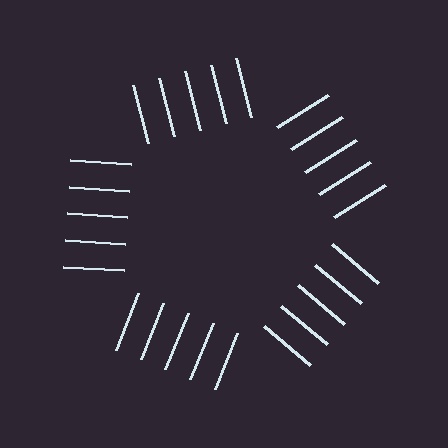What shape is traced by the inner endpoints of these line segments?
An illusory pentagon — the line segments terminate on its edges but no continuous stroke is drawn.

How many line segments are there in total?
25 — 5 along each of the 5 edges.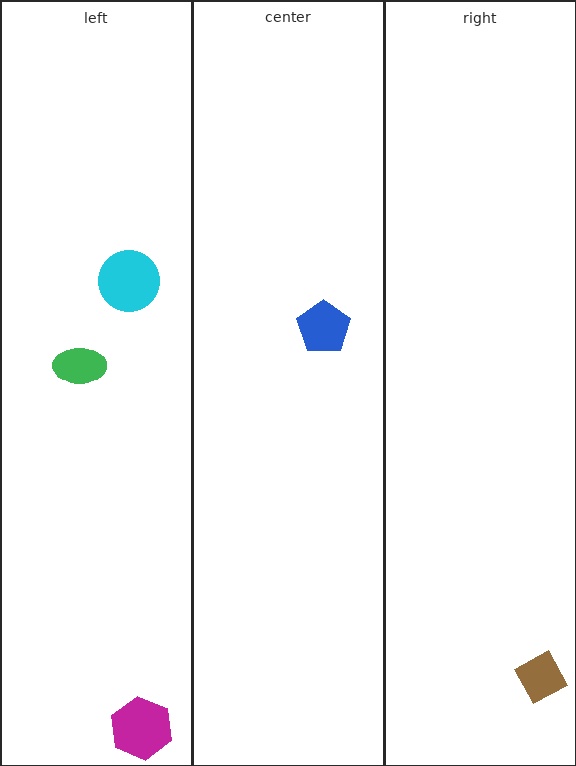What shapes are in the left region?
The green ellipse, the cyan circle, the magenta hexagon.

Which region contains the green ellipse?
The left region.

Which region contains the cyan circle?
The left region.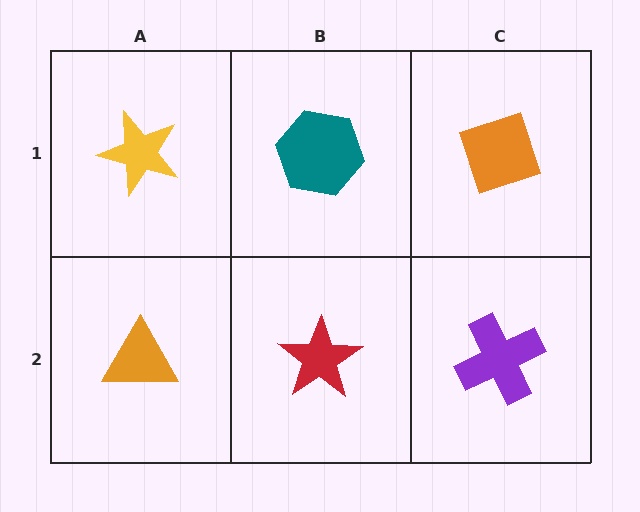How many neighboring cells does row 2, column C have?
2.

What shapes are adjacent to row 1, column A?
An orange triangle (row 2, column A), a teal hexagon (row 1, column B).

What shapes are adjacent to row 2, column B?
A teal hexagon (row 1, column B), an orange triangle (row 2, column A), a purple cross (row 2, column C).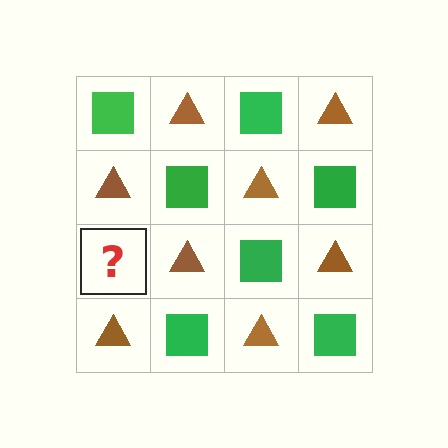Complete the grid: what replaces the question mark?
The question mark should be replaced with a green square.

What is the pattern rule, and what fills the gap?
The rule is that it alternates green square and brown triangle in a checkerboard pattern. The gap should be filled with a green square.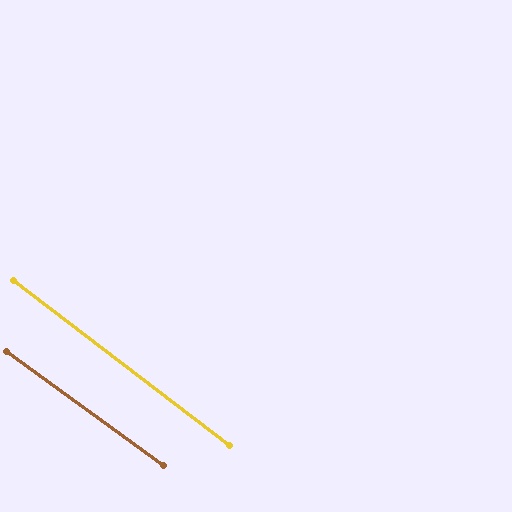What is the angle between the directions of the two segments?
Approximately 1 degree.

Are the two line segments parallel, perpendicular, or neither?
Parallel — their directions differ by only 1.2°.